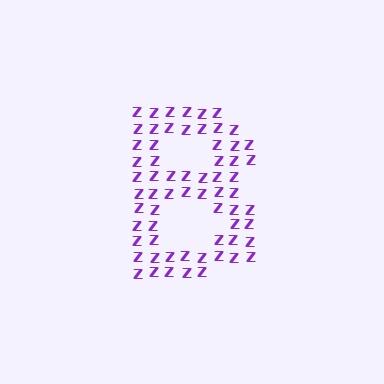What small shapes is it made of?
It is made of small letter Z's.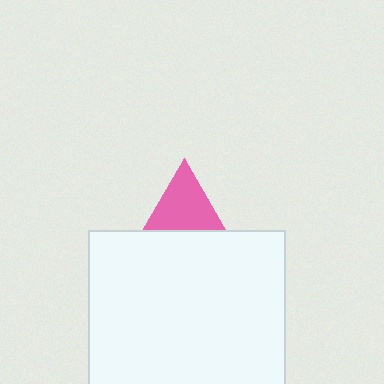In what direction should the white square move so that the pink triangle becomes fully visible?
The white square should move down. That is the shortest direction to clear the overlap and leave the pink triangle fully visible.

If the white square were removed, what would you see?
You would see the complete pink triangle.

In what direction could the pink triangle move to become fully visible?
The pink triangle could move up. That would shift it out from behind the white square entirely.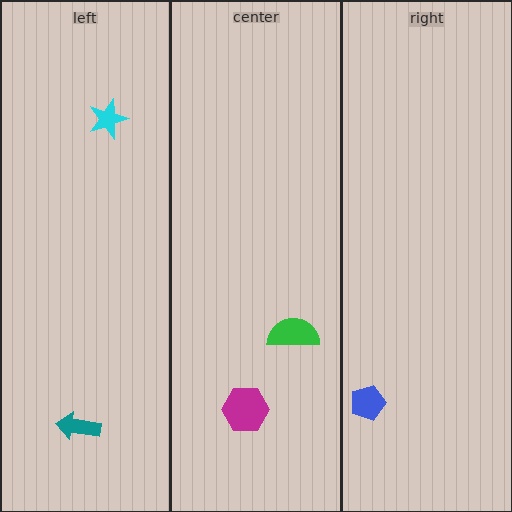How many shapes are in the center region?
2.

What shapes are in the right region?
The blue pentagon.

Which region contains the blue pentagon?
The right region.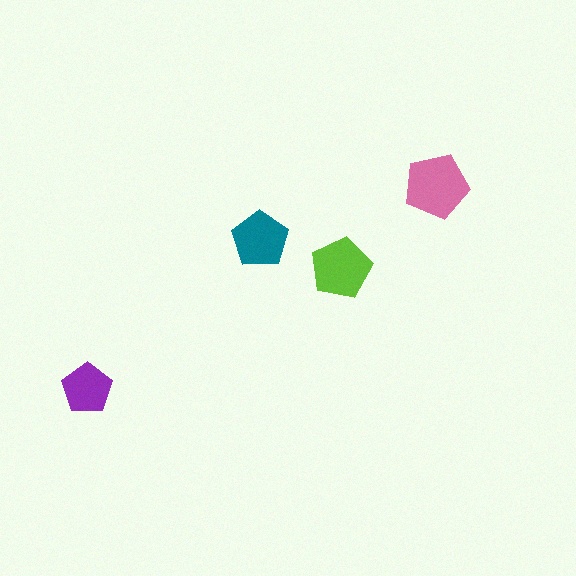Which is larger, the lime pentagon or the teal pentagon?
The lime one.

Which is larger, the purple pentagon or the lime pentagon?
The lime one.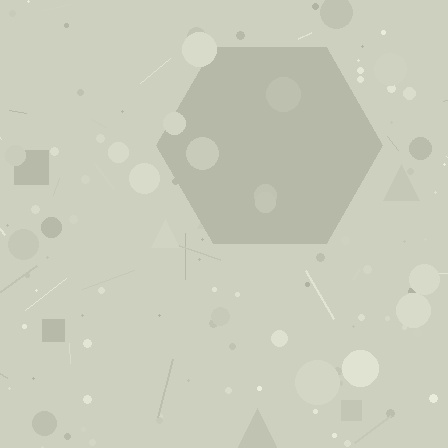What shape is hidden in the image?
A hexagon is hidden in the image.